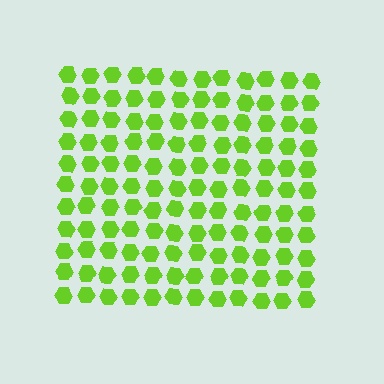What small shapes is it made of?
It is made of small hexagons.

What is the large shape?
The large shape is a square.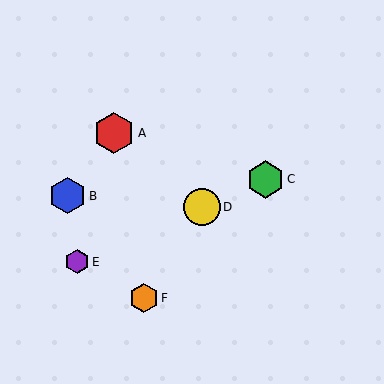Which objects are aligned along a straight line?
Objects C, D, E are aligned along a straight line.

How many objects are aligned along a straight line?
3 objects (C, D, E) are aligned along a straight line.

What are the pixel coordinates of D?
Object D is at (202, 207).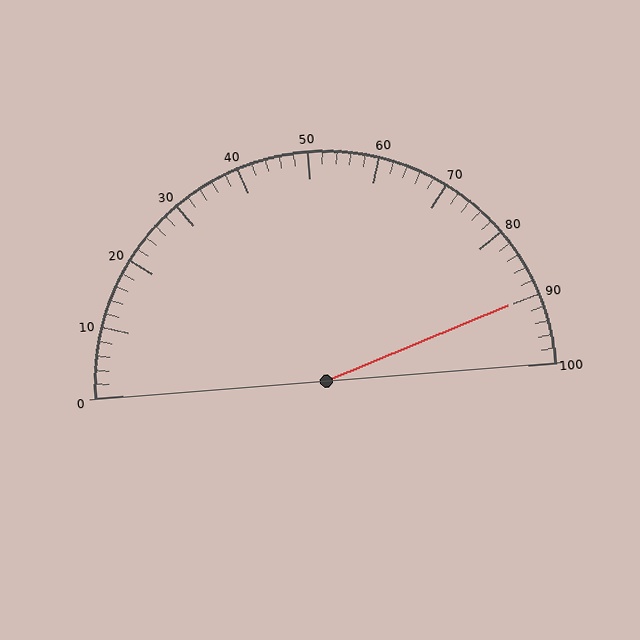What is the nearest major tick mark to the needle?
The nearest major tick mark is 90.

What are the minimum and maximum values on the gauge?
The gauge ranges from 0 to 100.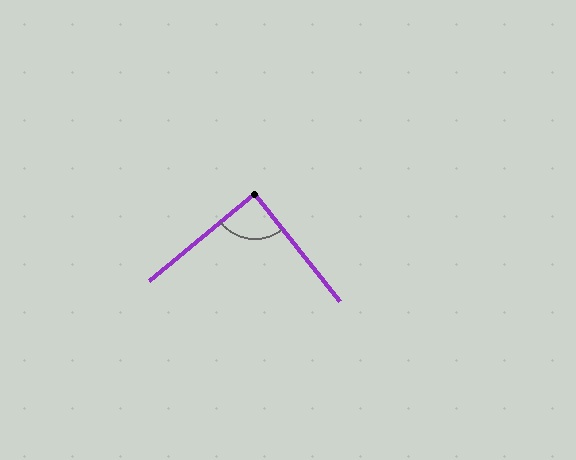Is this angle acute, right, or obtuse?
It is approximately a right angle.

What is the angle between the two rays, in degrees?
Approximately 89 degrees.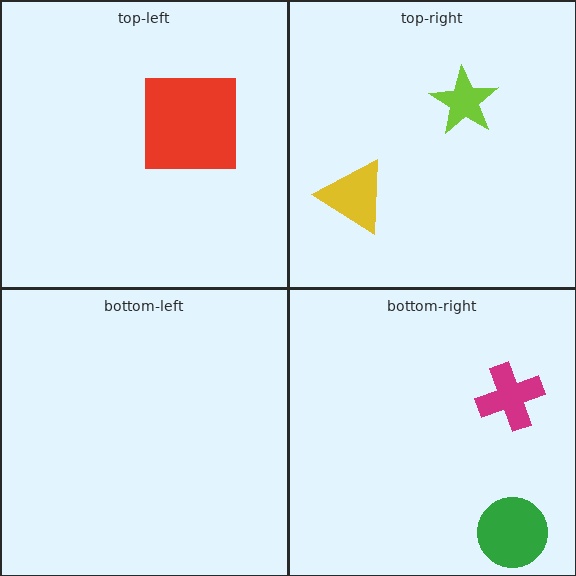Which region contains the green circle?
The bottom-right region.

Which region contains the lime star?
The top-right region.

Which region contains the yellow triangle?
The top-right region.